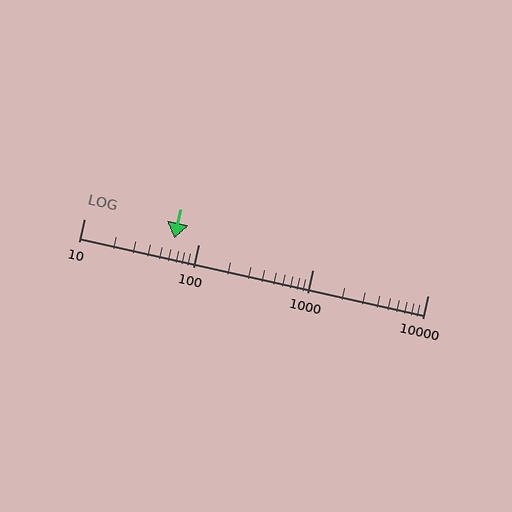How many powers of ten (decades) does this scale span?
The scale spans 3 decades, from 10 to 10000.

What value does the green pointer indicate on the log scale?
The pointer indicates approximately 61.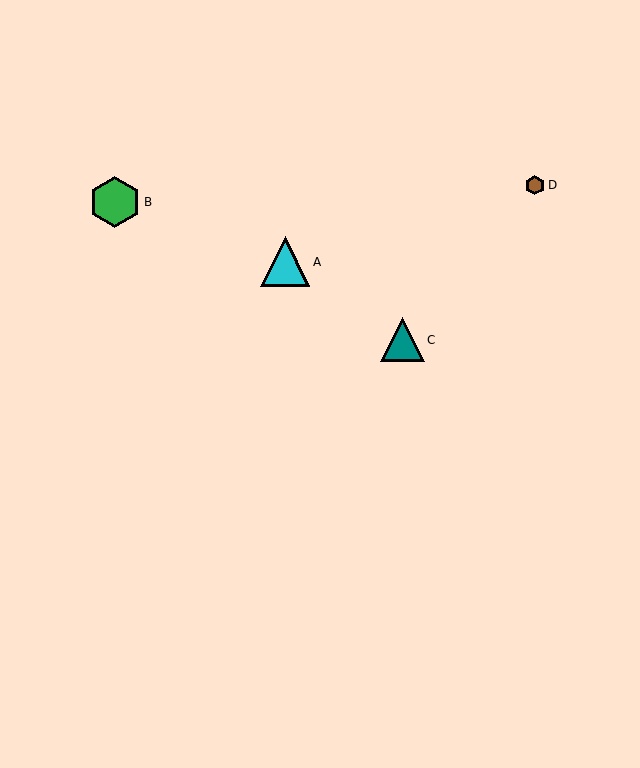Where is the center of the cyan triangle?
The center of the cyan triangle is at (285, 262).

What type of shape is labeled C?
Shape C is a teal triangle.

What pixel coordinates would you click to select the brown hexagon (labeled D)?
Click at (535, 185) to select the brown hexagon D.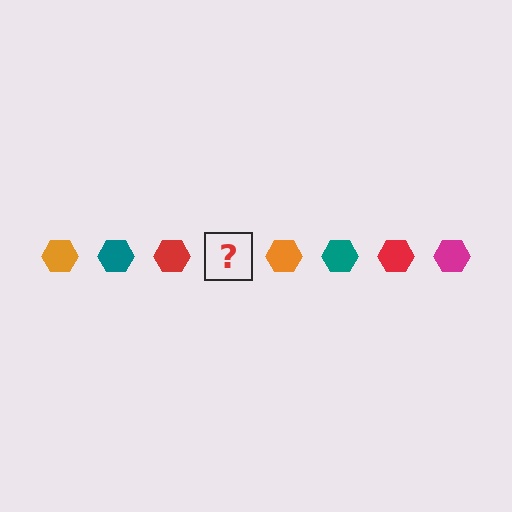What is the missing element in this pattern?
The missing element is a magenta hexagon.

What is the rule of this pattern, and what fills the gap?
The rule is that the pattern cycles through orange, teal, red, magenta hexagons. The gap should be filled with a magenta hexagon.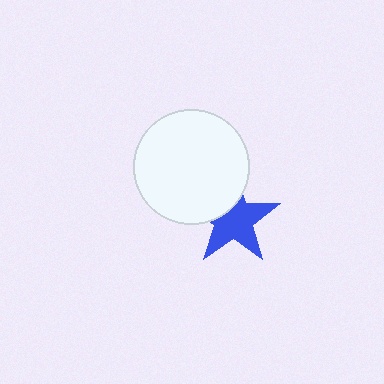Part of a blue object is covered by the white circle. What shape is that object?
It is a star.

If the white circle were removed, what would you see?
You would see the complete blue star.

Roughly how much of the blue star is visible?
Most of it is visible (roughly 69%).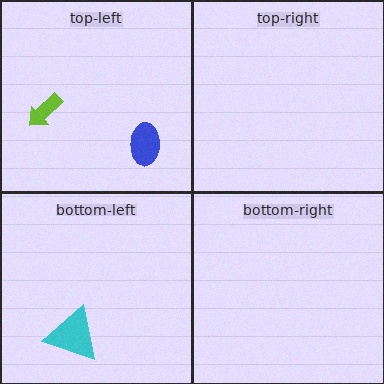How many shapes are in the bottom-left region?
1.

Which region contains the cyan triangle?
The bottom-left region.